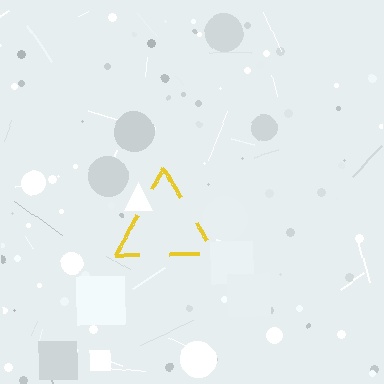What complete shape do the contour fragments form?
The contour fragments form a triangle.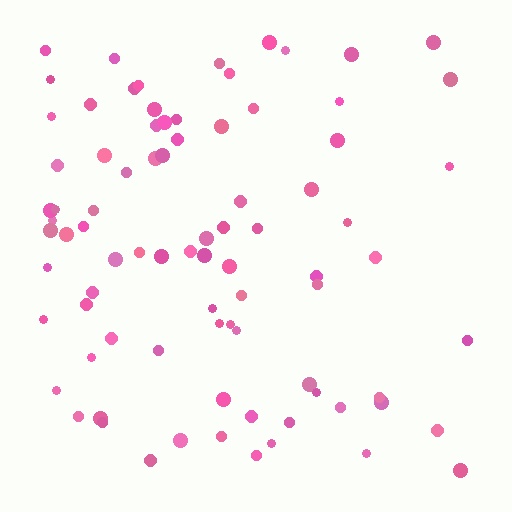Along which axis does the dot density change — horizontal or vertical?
Horizontal.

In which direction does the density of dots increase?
From right to left, with the left side densest.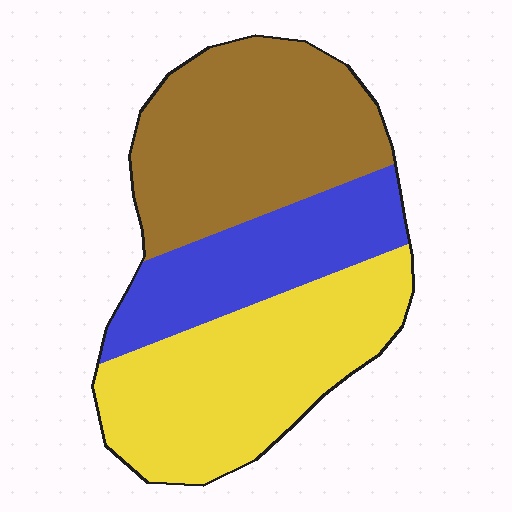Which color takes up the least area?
Blue, at roughly 25%.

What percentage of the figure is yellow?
Yellow covers roughly 40% of the figure.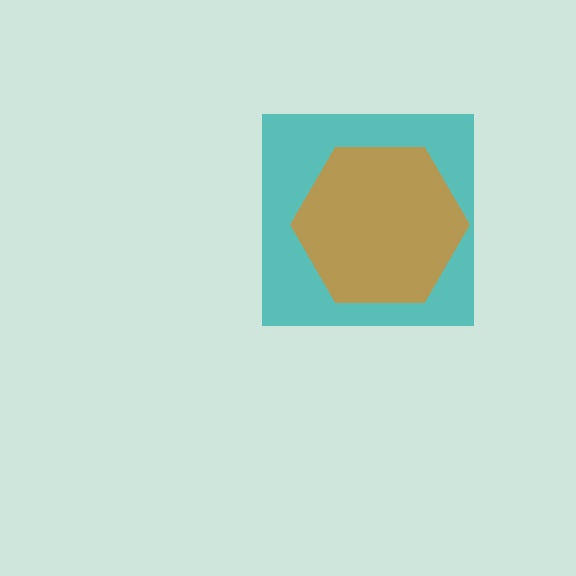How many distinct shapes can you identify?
There are 2 distinct shapes: a teal square, an orange hexagon.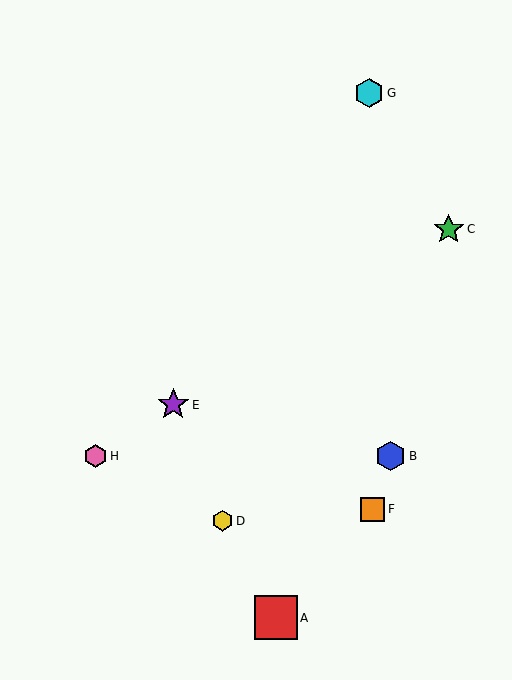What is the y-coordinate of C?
Object C is at y≈229.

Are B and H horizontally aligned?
Yes, both are at y≈456.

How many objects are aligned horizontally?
2 objects (B, H) are aligned horizontally.